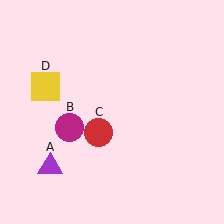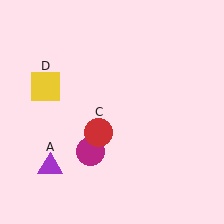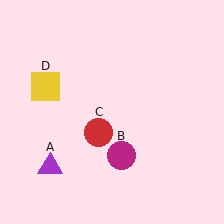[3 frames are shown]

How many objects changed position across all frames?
1 object changed position: magenta circle (object B).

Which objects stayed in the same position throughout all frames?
Purple triangle (object A) and red circle (object C) and yellow square (object D) remained stationary.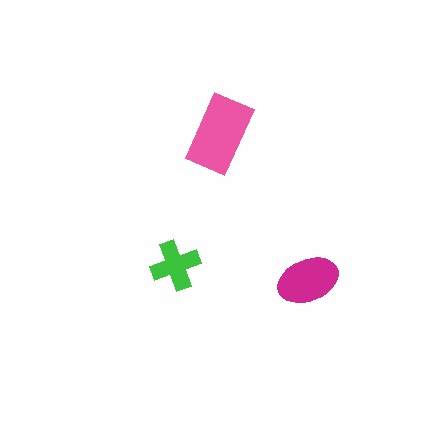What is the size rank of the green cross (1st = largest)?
3rd.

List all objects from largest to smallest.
The pink rectangle, the magenta ellipse, the green cross.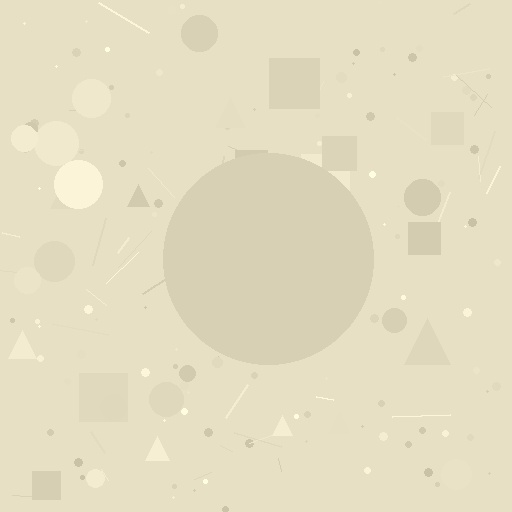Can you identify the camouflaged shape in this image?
The camouflaged shape is a circle.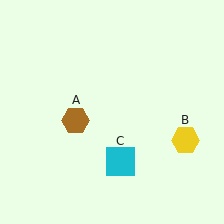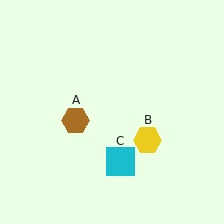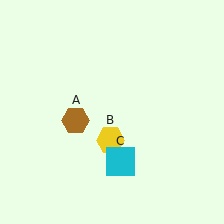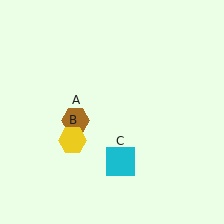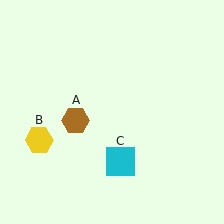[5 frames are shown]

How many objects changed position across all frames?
1 object changed position: yellow hexagon (object B).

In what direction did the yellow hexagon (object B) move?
The yellow hexagon (object B) moved left.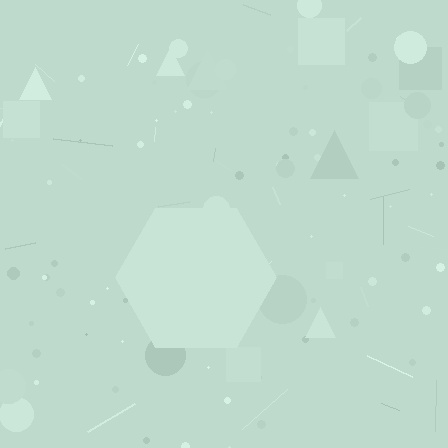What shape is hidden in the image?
A hexagon is hidden in the image.